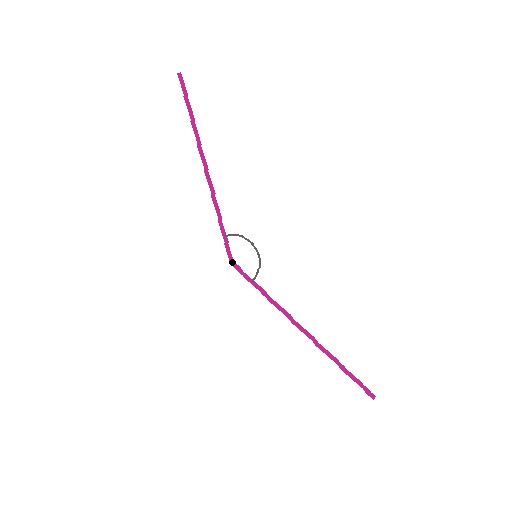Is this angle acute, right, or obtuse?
It is obtuse.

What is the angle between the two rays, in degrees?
Approximately 149 degrees.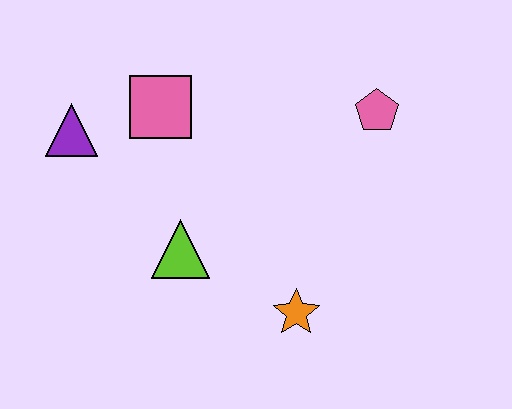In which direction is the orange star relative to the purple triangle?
The orange star is to the right of the purple triangle.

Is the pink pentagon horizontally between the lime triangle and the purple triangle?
No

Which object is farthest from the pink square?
The orange star is farthest from the pink square.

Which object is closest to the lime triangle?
The orange star is closest to the lime triangle.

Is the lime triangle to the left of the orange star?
Yes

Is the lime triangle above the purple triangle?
No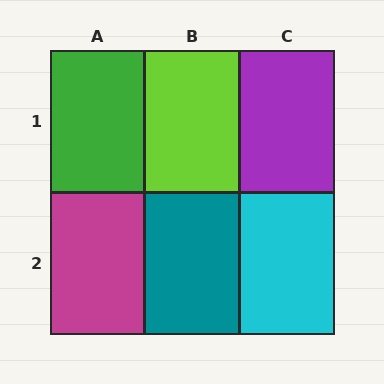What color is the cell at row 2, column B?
Teal.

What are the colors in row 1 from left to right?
Green, lime, purple.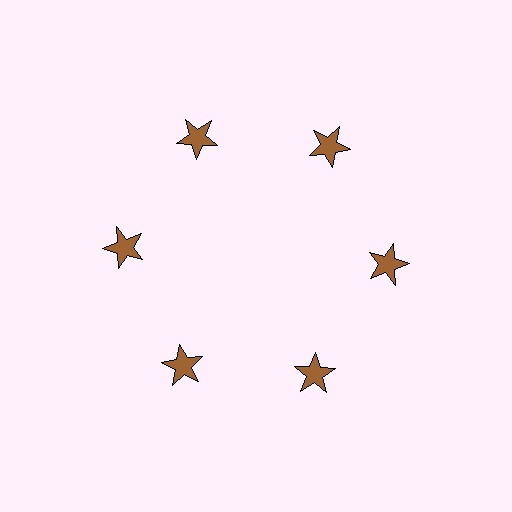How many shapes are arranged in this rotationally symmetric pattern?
There are 6 shapes, arranged in 6 groups of 1.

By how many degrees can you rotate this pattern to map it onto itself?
The pattern maps onto itself every 60 degrees of rotation.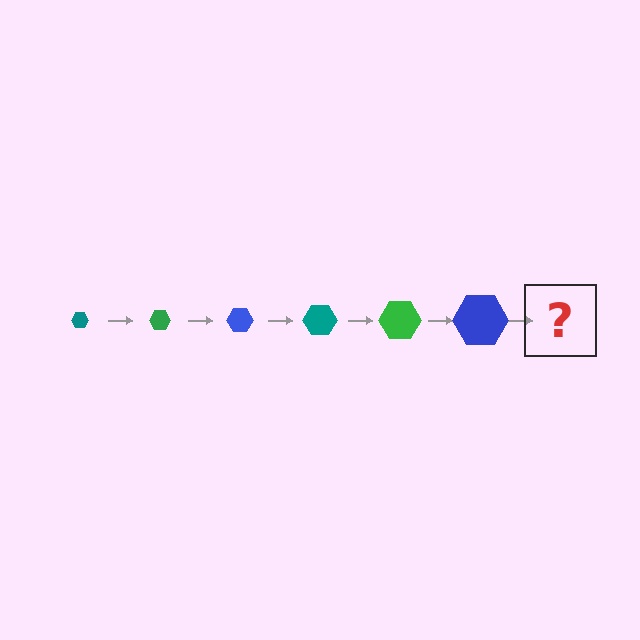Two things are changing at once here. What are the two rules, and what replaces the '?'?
The two rules are that the hexagon grows larger each step and the color cycles through teal, green, and blue. The '?' should be a teal hexagon, larger than the previous one.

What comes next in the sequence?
The next element should be a teal hexagon, larger than the previous one.